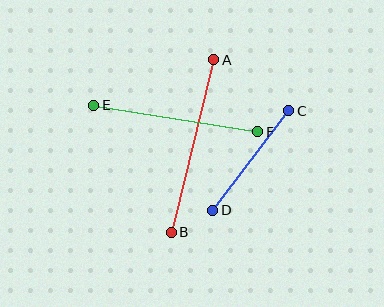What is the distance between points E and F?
The distance is approximately 166 pixels.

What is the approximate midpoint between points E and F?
The midpoint is at approximately (176, 118) pixels.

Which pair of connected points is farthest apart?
Points A and B are farthest apart.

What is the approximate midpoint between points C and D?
The midpoint is at approximately (251, 160) pixels.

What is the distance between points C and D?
The distance is approximately 125 pixels.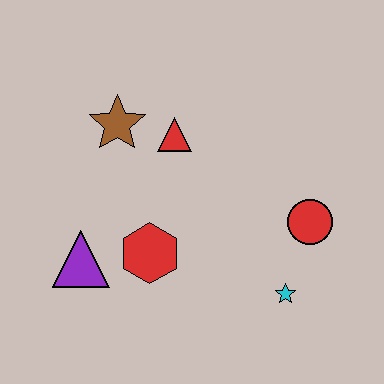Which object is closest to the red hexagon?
The purple triangle is closest to the red hexagon.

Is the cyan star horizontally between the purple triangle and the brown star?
No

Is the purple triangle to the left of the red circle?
Yes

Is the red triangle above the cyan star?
Yes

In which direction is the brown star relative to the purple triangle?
The brown star is above the purple triangle.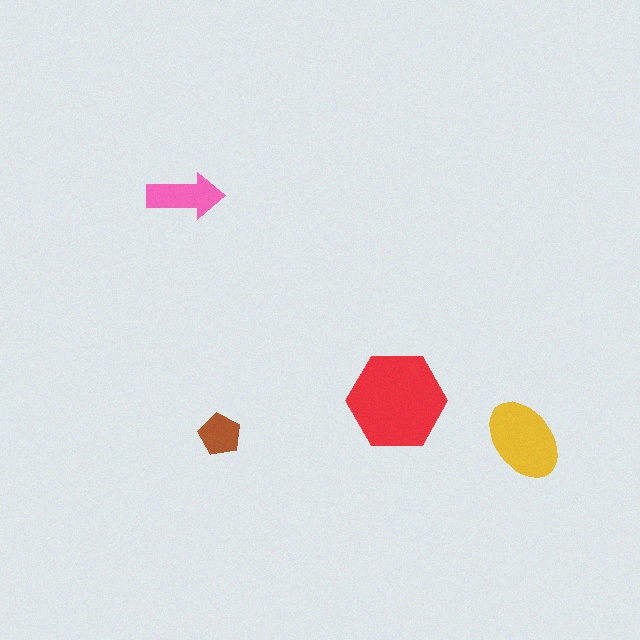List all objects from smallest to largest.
The brown pentagon, the pink arrow, the yellow ellipse, the red hexagon.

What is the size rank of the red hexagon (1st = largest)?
1st.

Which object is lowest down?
The yellow ellipse is bottommost.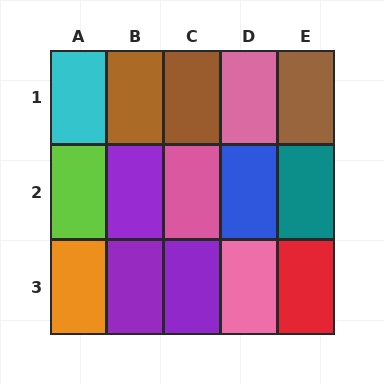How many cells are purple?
3 cells are purple.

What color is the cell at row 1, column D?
Pink.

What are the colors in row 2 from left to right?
Lime, purple, pink, blue, teal.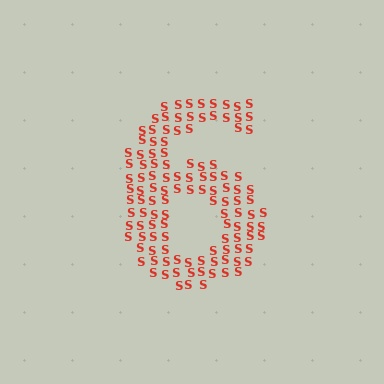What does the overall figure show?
The overall figure shows the digit 6.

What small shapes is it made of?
It is made of small letter S's.